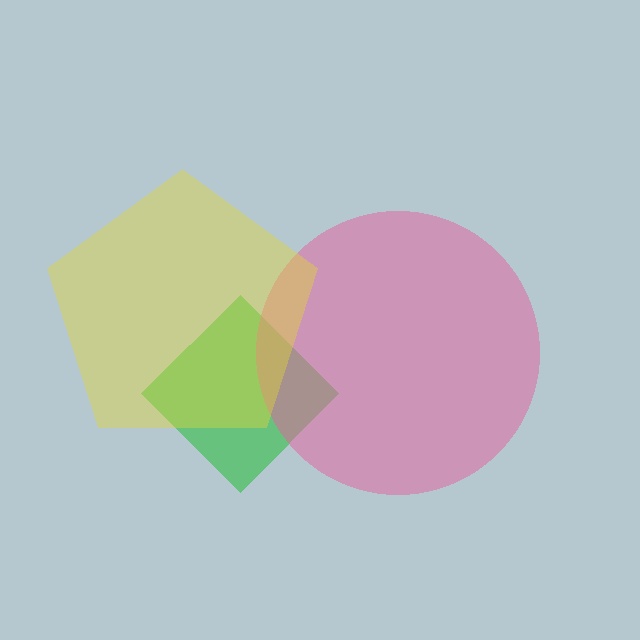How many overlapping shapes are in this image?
There are 3 overlapping shapes in the image.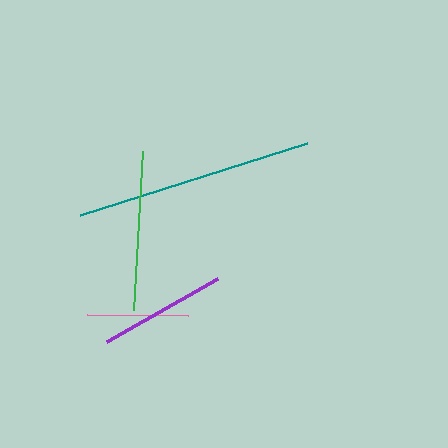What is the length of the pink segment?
The pink segment is approximately 101 pixels long.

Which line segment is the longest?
The teal line is the longest at approximately 238 pixels.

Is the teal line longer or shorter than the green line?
The teal line is longer than the green line.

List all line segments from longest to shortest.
From longest to shortest: teal, green, purple, pink.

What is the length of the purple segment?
The purple segment is approximately 128 pixels long.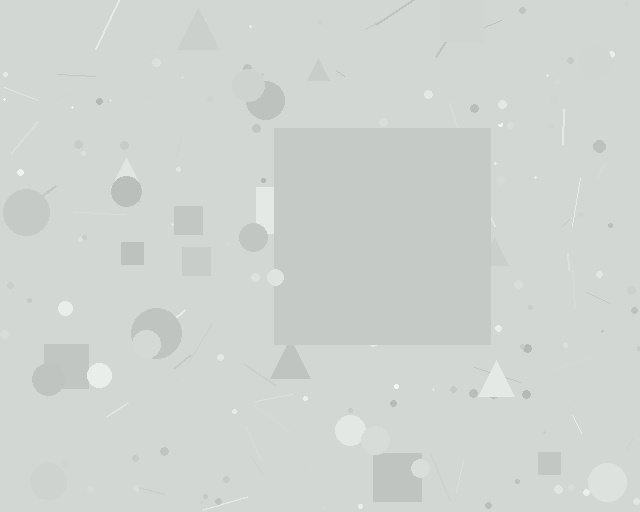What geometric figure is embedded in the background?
A square is embedded in the background.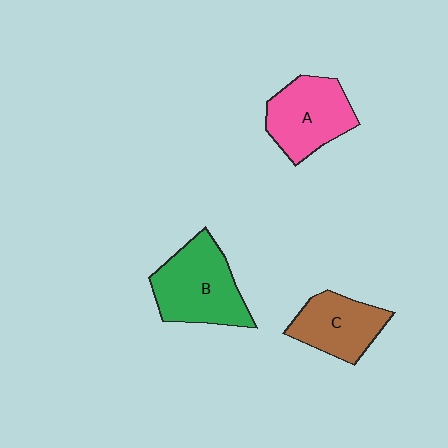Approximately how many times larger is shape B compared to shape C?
Approximately 1.3 times.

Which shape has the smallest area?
Shape C (brown).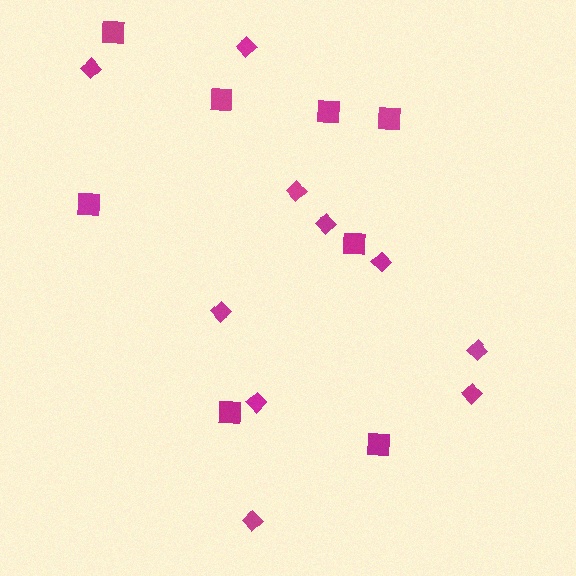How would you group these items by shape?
There are 2 groups: one group of squares (8) and one group of diamonds (10).